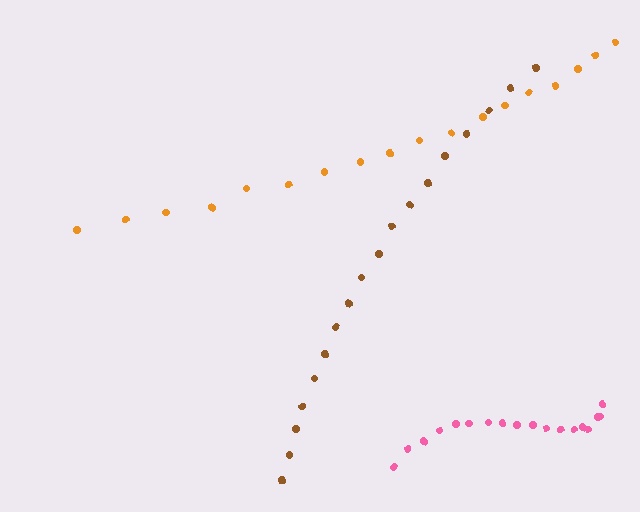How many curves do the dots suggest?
There are 3 distinct paths.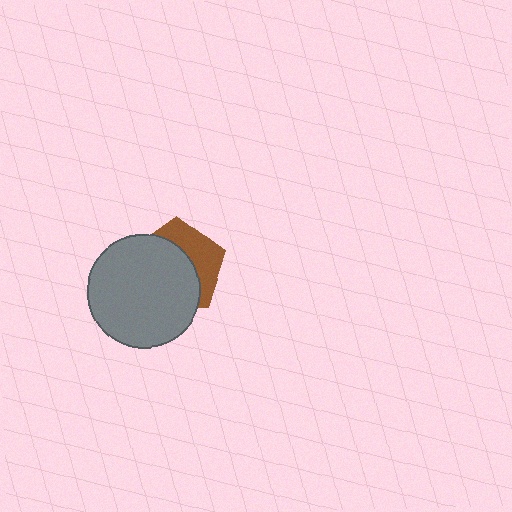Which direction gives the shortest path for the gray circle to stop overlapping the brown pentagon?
Moving toward the lower-left gives the shortest separation.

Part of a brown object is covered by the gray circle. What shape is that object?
It is a pentagon.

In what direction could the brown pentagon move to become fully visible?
The brown pentagon could move toward the upper-right. That would shift it out from behind the gray circle entirely.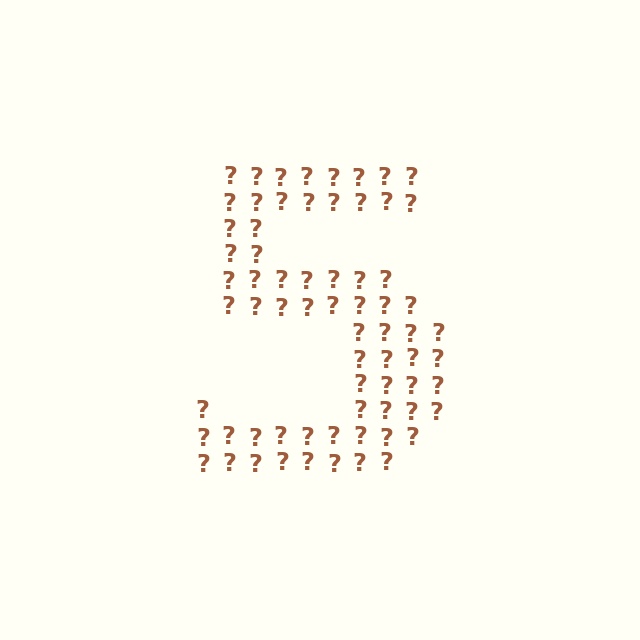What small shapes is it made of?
It is made of small question marks.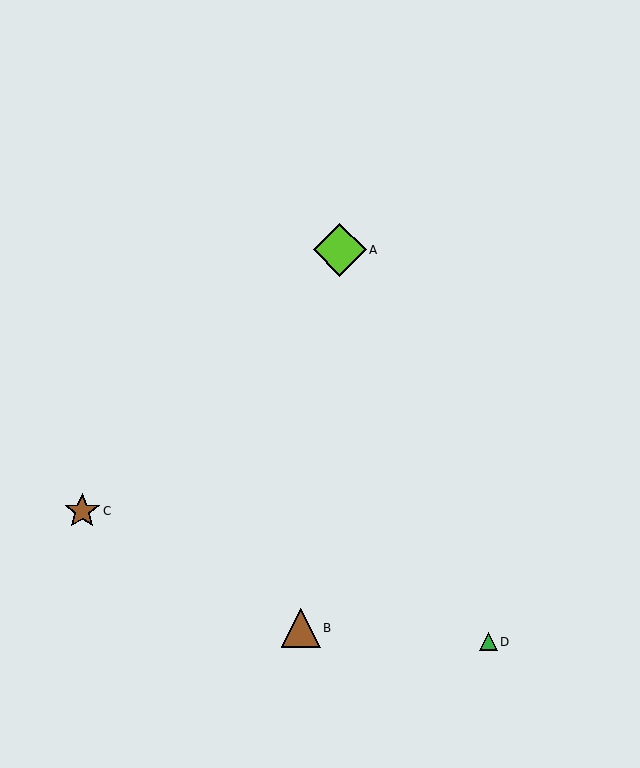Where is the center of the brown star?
The center of the brown star is at (82, 511).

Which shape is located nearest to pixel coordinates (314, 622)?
The brown triangle (labeled B) at (301, 628) is nearest to that location.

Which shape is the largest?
The lime diamond (labeled A) is the largest.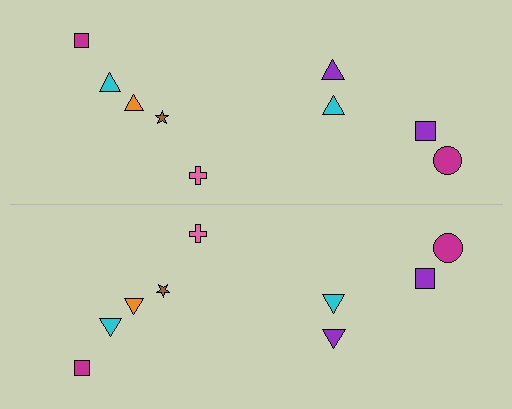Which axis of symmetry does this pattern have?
The pattern has a horizontal axis of symmetry running through the center of the image.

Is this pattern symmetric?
Yes, this pattern has bilateral (reflection) symmetry.